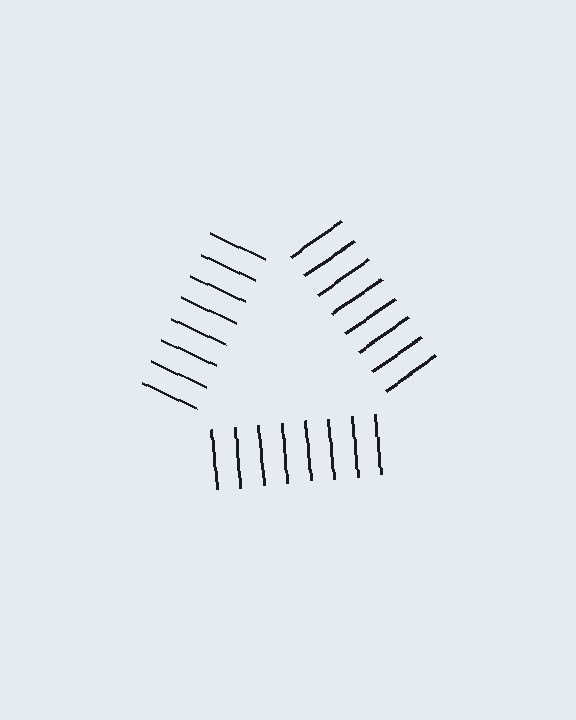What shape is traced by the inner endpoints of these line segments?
An illusory triangle — the line segments terminate on its edges but no continuous stroke is drawn.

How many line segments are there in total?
24 — 8 along each of the 3 edges.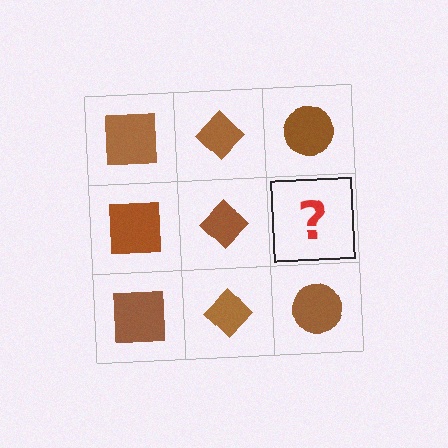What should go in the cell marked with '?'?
The missing cell should contain a brown circle.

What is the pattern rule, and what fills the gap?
The rule is that each column has a consistent shape. The gap should be filled with a brown circle.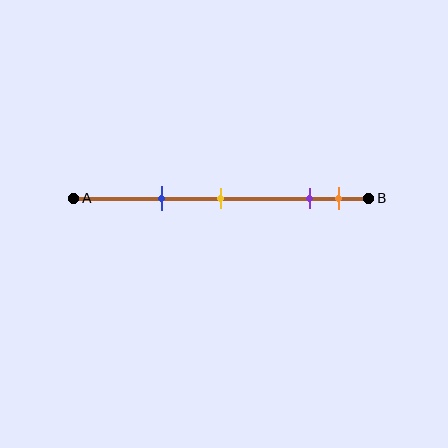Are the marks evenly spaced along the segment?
No, the marks are not evenly spaced.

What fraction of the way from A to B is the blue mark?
The blue mark is approximately 30% (0.3) of the way from A to B.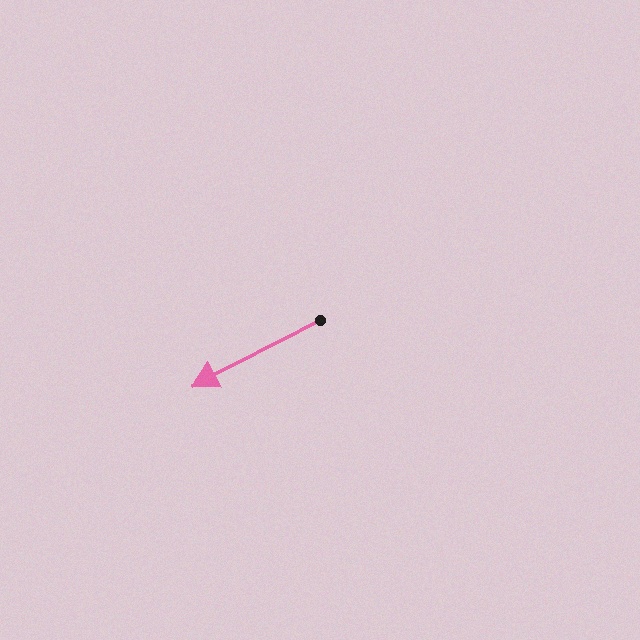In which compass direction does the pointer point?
Southwest.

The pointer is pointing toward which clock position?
Roughly 8 o'clock.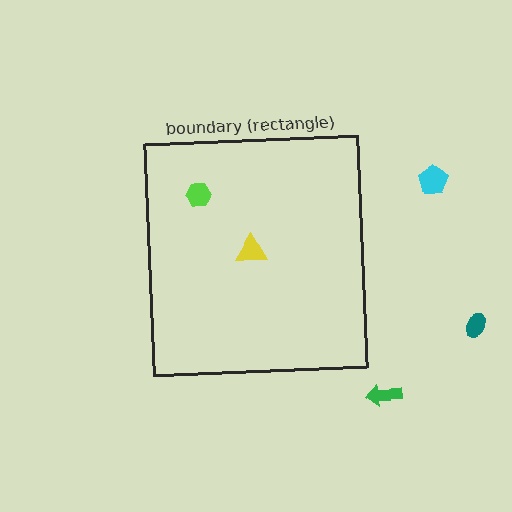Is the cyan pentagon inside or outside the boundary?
Outside.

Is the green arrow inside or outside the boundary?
Outside.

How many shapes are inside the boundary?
2 inside, 3 outside.